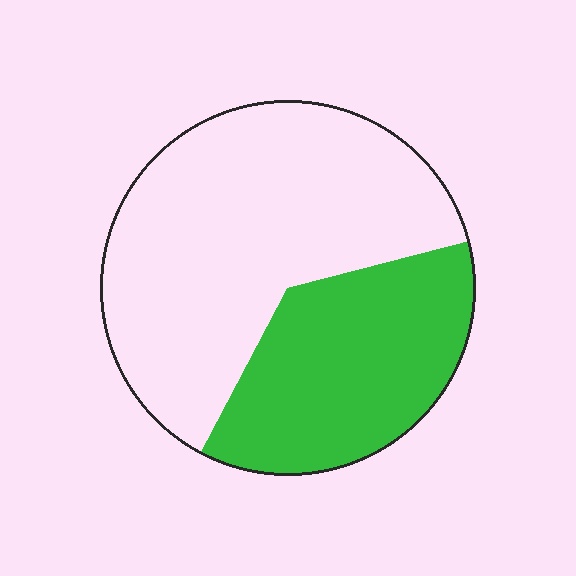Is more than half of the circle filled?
No.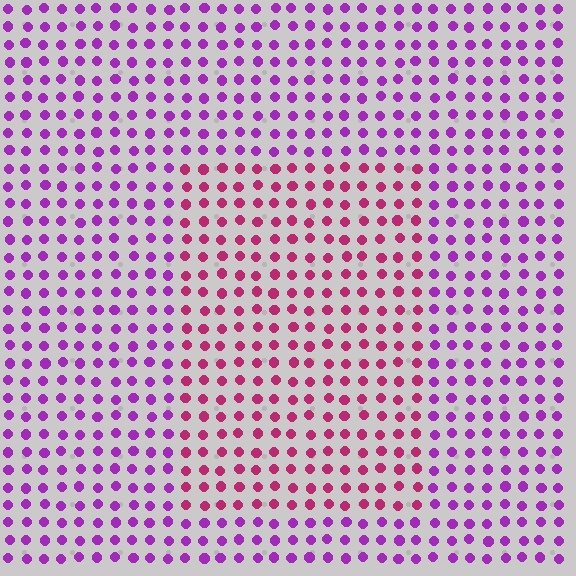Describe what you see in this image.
The image is filled with small purple elements in a uniform arrangement. A rectangle-shaped region is visible where the elements are tinted to a slightly different hue, forming a subtle color boundary.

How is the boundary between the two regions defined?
The boundary is defined purely by a slight shift in hue (about 40 degrees). Spacing, size, and orientation are identical on both sides.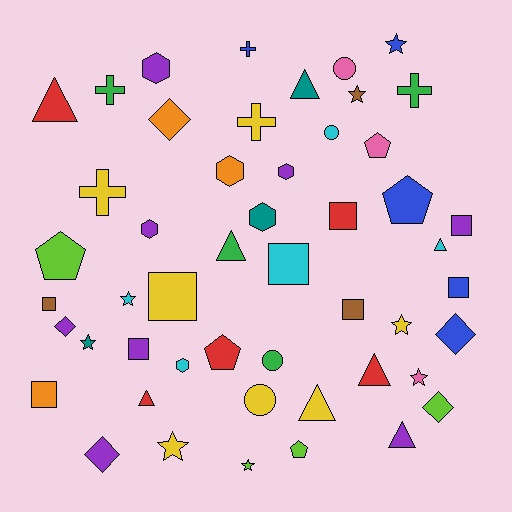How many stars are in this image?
There are 8 stars.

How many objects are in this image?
There are 50 objects.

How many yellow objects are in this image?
There are 7 yellow objects.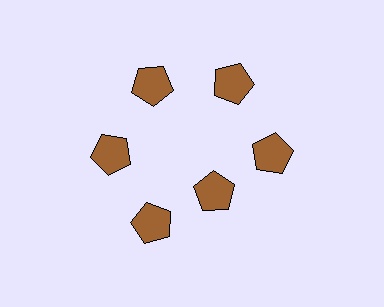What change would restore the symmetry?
The symmetry would be restored by moving it outward, back onto the ring so that all 6 pentagons sit at equal angles and equal distance from the center.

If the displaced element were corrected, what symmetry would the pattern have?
It would have 6-fold rotational symmetry — the pattern would map onto itself every 60 degrees.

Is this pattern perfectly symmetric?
No. The 6 brown pentagons are arranged in a ring, but one element near the 5 o'clock position is pulled inward toward the center, breaking the 6-fold rotational symmetry.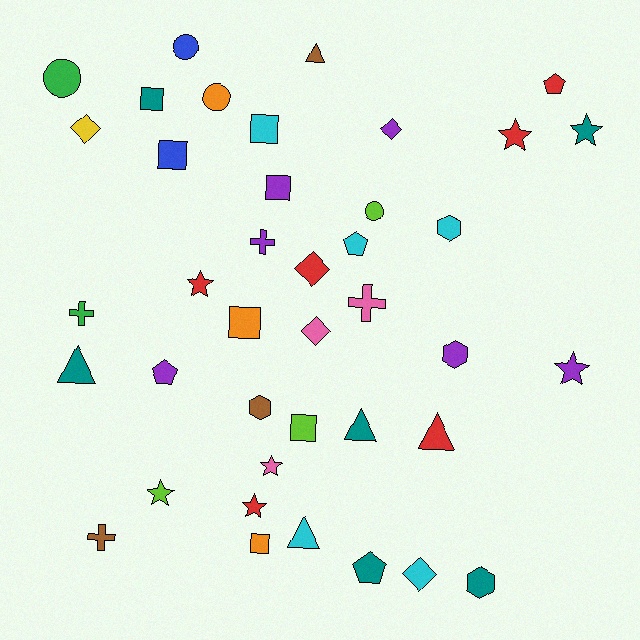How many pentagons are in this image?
There are 4 pentagons.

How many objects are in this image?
There are 40 objects.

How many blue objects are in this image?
There are 2 blue objects.